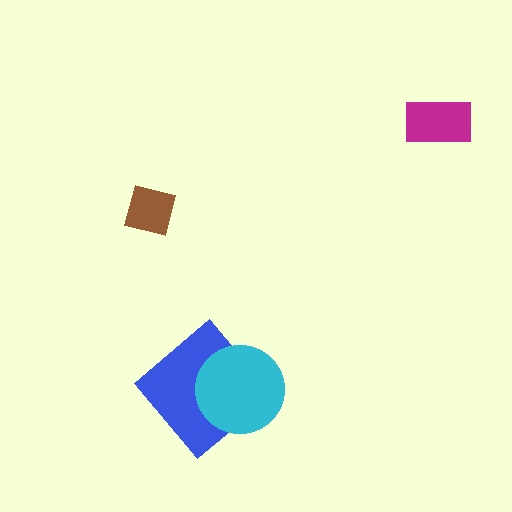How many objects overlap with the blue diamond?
1 object overlaps with the blue diamond.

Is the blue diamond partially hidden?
Yes, it is partially covered by another shape.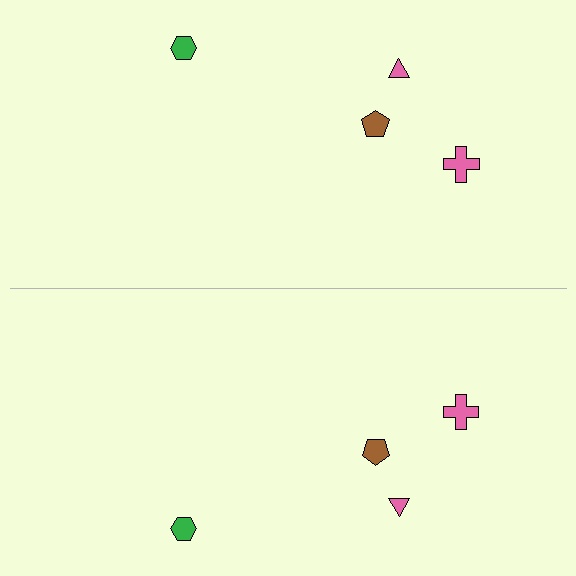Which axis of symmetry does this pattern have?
The pattern has a horizontal axis of symmetry running through the center of the image.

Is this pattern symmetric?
Yes, this pattern has bilateral (reflection) symmetry.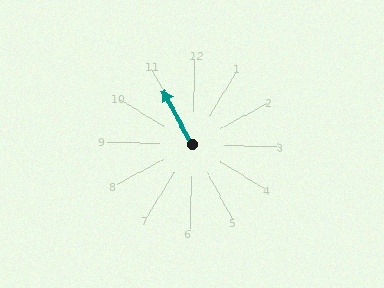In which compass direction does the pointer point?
Northwest.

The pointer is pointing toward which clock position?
Roughly 11 o'clock.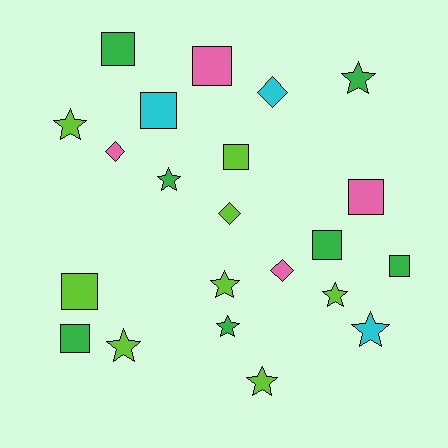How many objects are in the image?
There are 22 objects.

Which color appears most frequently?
Lime, with 8 objects.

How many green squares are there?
There are 4 green squares.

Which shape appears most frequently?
Star, with 9 objects.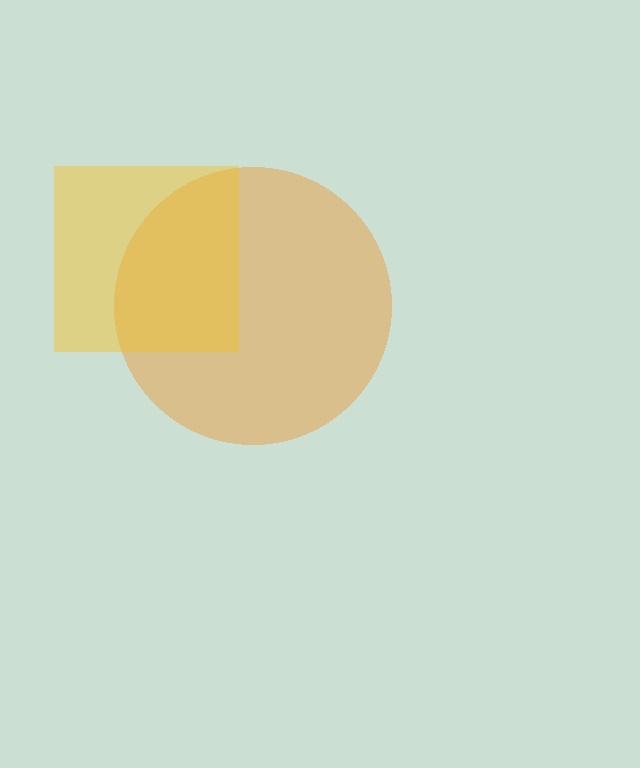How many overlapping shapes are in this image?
There are 2 overlapping shapes in the image.